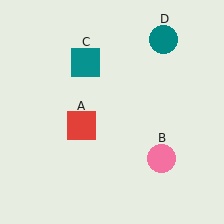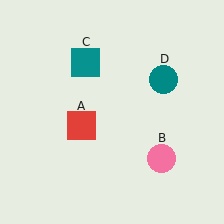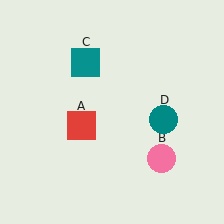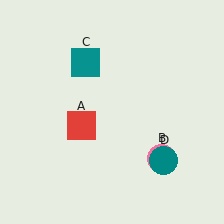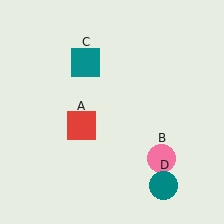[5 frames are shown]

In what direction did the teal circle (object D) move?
The teal circle (object D) moved down.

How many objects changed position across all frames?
1 object changed position: teal circle (object D).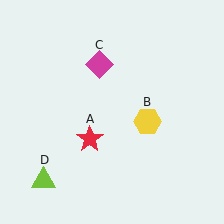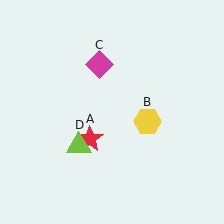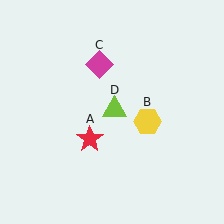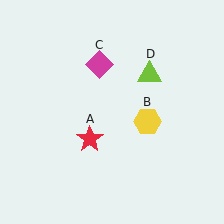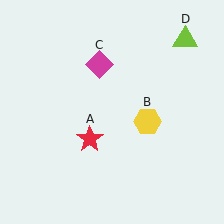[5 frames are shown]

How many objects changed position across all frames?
1 object changed position: lime triangle (object D).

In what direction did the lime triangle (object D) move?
The lime triangle (object D) moved up and to the right.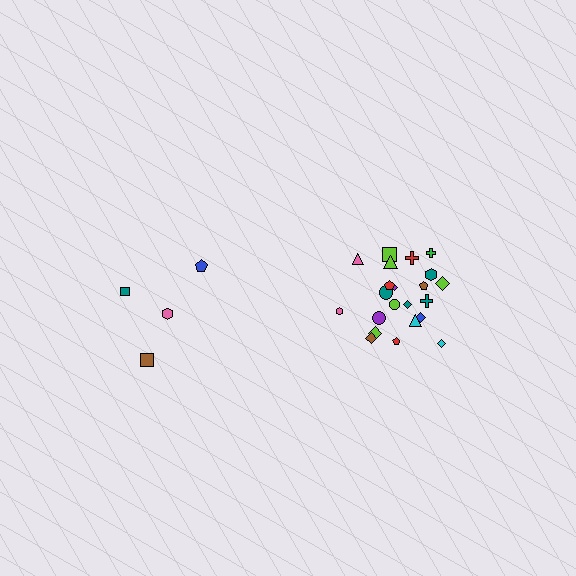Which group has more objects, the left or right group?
The right group.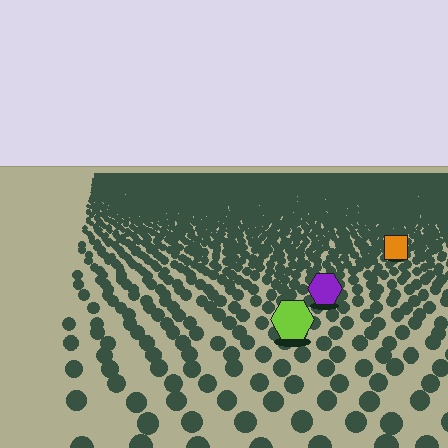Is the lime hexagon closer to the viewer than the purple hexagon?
Yes. The lime hexagon is closer — you can tell from the texture gradient: the ground texture is coarser near it.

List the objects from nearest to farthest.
From nearest to farthest: the lime hexagon, the purple hexagon, the orange square.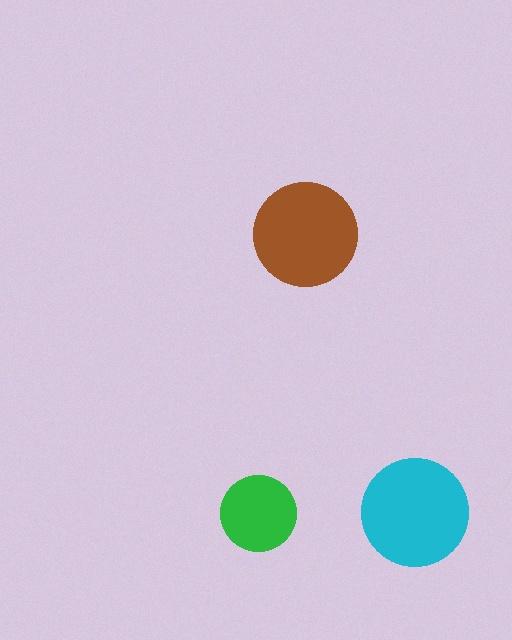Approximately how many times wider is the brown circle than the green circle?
About 1.5 times wider.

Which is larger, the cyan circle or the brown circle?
The cyan one.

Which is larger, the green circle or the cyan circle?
The cyan one.